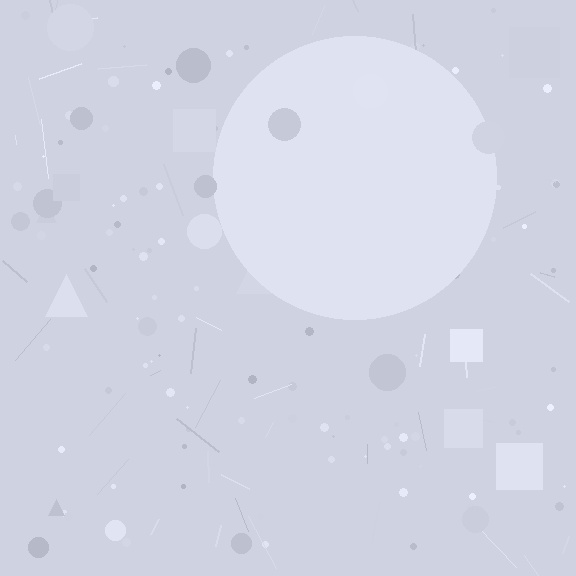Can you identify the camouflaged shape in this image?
The camouflaged shape is a circle.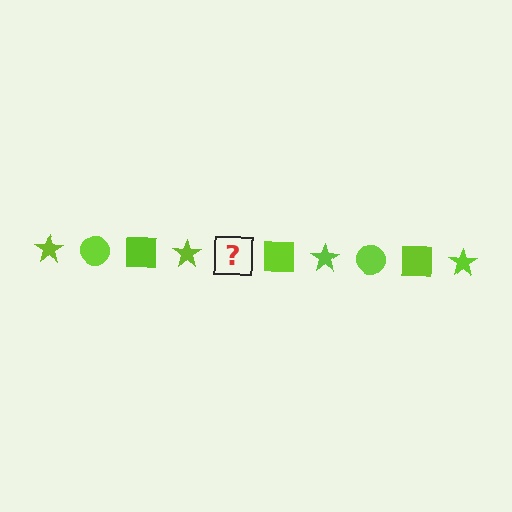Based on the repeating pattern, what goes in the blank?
The blank should be a lime circle.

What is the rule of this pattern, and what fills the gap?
The rule is that the pattern cycles through star, circle, square shapes in lime. The gap should be filled with a lime circle.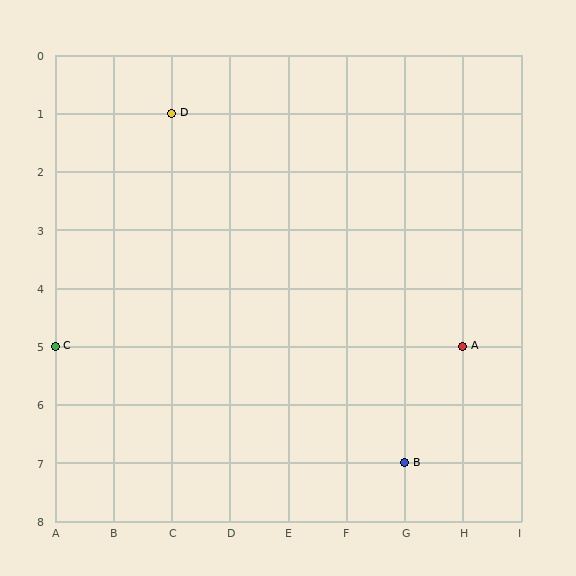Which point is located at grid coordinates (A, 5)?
Point C is at (A, 5).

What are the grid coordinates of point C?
Point C is at grid coordinates (A, 5).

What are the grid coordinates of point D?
Point D is at grid coordinates (C, 1).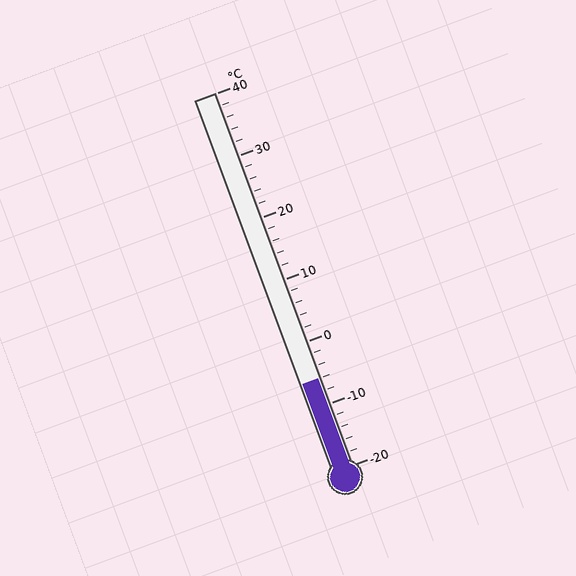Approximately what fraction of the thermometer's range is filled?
The thermometer is filled to approximately 25% of its range.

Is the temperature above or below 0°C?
The temperature is below 0°C.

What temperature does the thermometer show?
The thermometer shows approximately -6°C.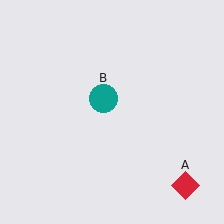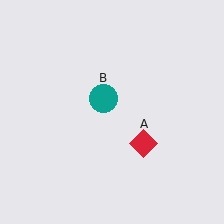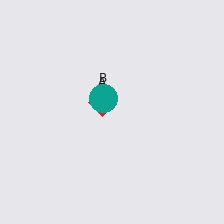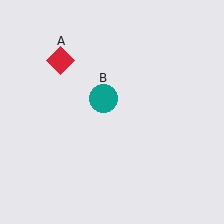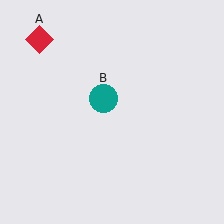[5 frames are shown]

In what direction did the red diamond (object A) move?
The red diamond (object A) moved up and to the left.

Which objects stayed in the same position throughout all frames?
Teal circle (object B) remained stationary.